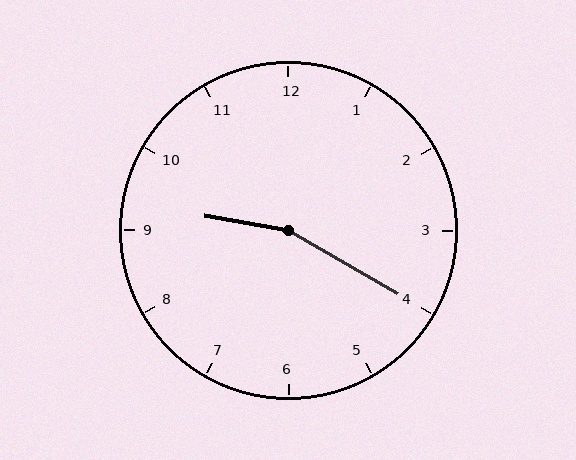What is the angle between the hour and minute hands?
Approximately 160 degrees.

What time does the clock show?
9:20.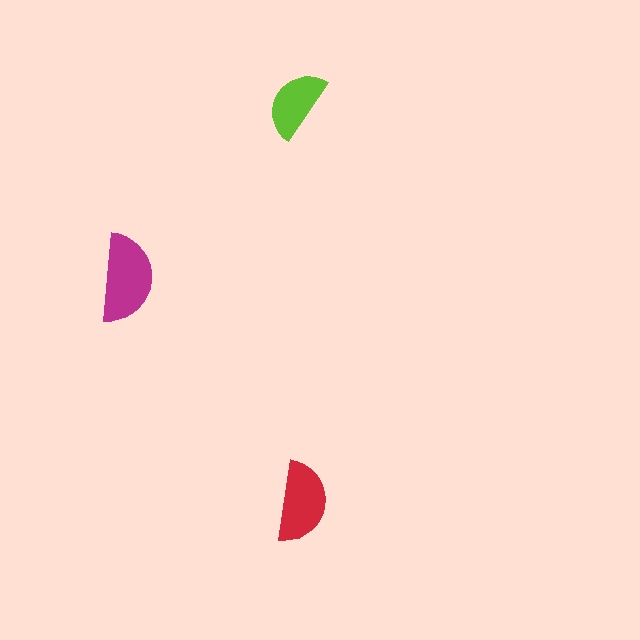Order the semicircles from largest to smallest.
the magenta one, the red one, the lime one.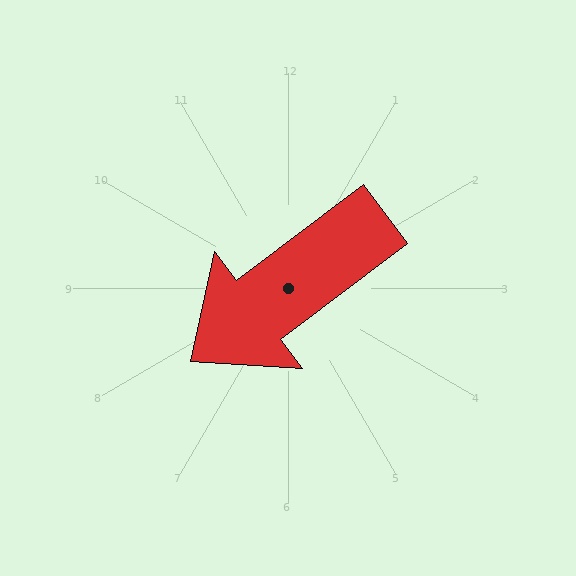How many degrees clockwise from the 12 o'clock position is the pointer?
Approximately 233 degrees.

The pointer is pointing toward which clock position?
Roughly 8 o'clock.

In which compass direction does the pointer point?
Southwest.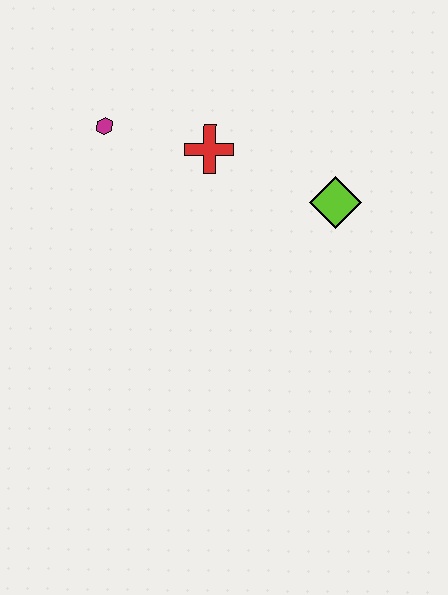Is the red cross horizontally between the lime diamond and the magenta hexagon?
Yes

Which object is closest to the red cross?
The magenta hexagon is closest to the red cross.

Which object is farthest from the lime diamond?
The magenta hexagon is farthest from the lime diamond.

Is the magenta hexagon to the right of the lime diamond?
No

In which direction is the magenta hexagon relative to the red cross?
The magenta hexagon is to the left of the red cross.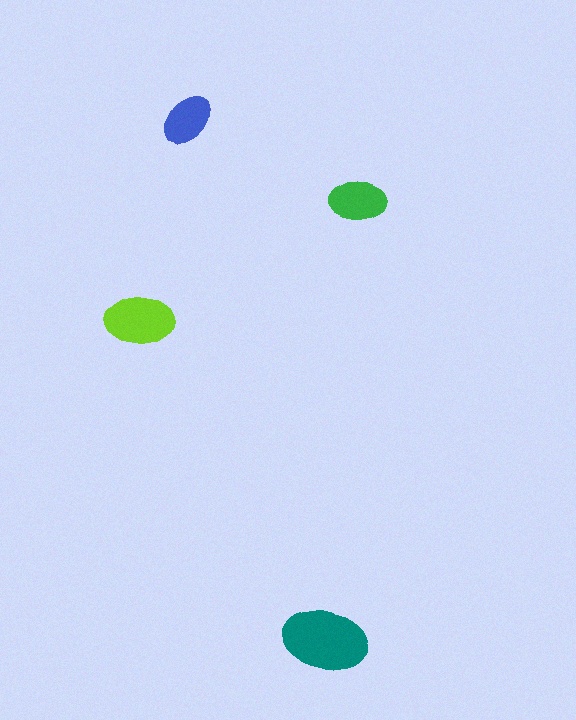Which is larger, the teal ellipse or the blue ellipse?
The teal one.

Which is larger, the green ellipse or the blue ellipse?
The green one.